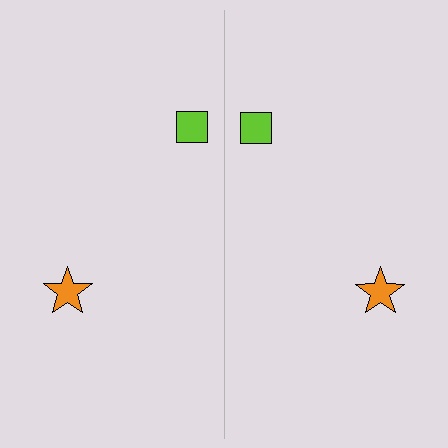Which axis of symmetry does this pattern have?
The pattern has a vertical axis of symmetry running through the center of the image.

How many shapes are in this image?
There are 4 shapes in this image.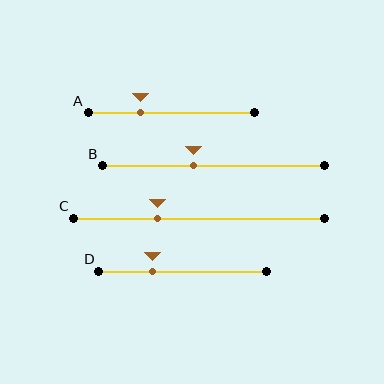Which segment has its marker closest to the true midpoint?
Segment B has its marker closest to the true midpoint.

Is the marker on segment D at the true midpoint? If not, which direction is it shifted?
No, the marker on segment D is shifted to the left by about 18% of the segment length.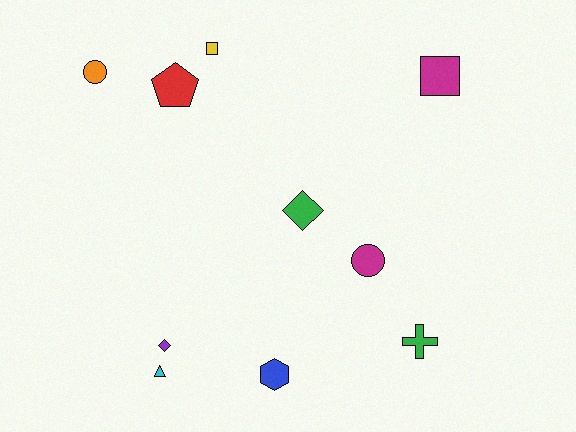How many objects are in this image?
There are 10 objects.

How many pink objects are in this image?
There are no pink objects.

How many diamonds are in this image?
There are 2 diamonds.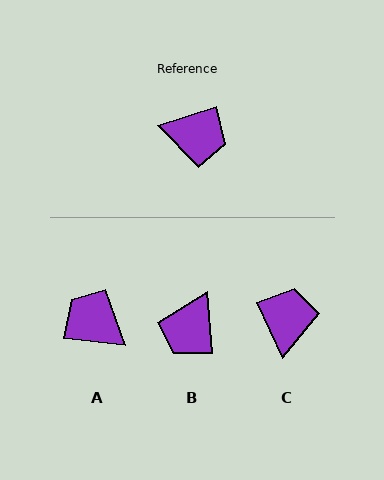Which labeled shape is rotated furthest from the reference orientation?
A, about 155 degrees away.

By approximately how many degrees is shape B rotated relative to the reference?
Approximately 103 degrees clockwise.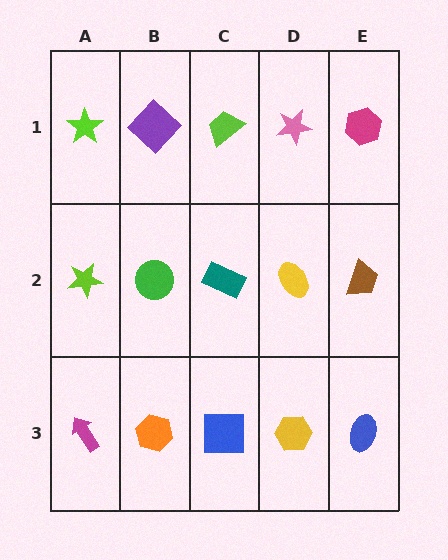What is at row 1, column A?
A lime star.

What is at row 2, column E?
A brown trapezoid.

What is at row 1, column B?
A purple diamond.